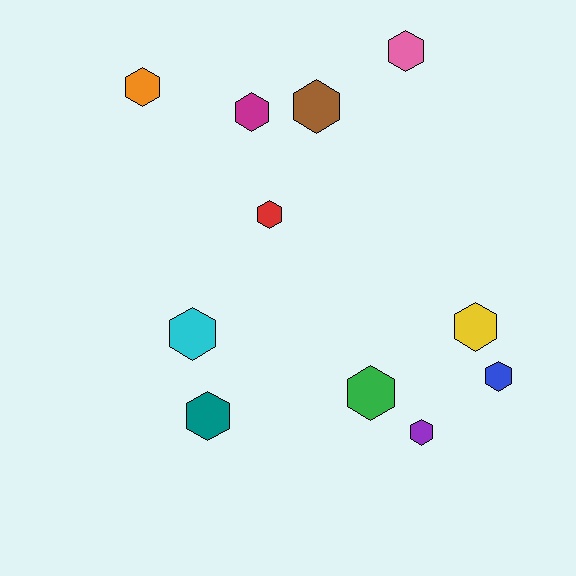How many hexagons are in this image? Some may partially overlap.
There are 11 hexagons.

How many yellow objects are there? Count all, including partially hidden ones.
There is 1 yellow object.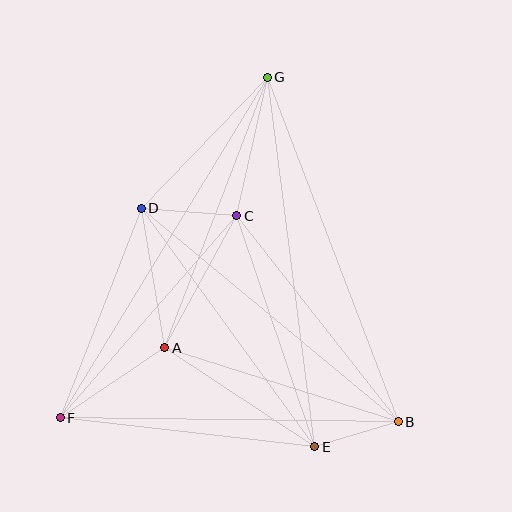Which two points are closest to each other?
Points B and E are closest to each other.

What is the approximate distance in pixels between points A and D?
The distance between A and D is approximately 142 pixels.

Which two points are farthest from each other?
Points F and G are farthest from each other.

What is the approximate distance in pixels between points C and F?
The distance between C and F is approximately 268 pixels.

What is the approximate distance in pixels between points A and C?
The distance between A and C is approximately 151 pixels.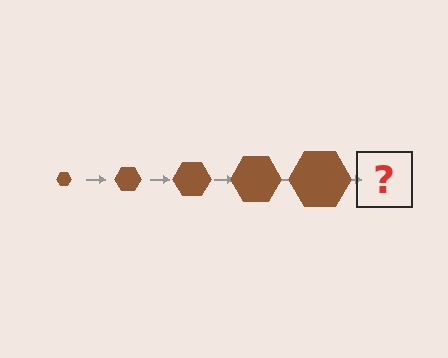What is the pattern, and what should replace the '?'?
The pattern is that the hexagon gets progressively larger each step. The '?' should be a brown hexagon, larger than the previous one.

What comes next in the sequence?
The next element should be a brown hexagon, larger than the previous one.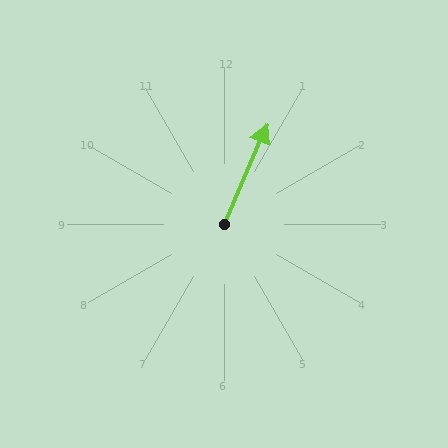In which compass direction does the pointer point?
Northeast.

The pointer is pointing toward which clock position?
Roughly 1 o'clock.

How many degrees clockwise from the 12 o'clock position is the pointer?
Approximately 23 degrees.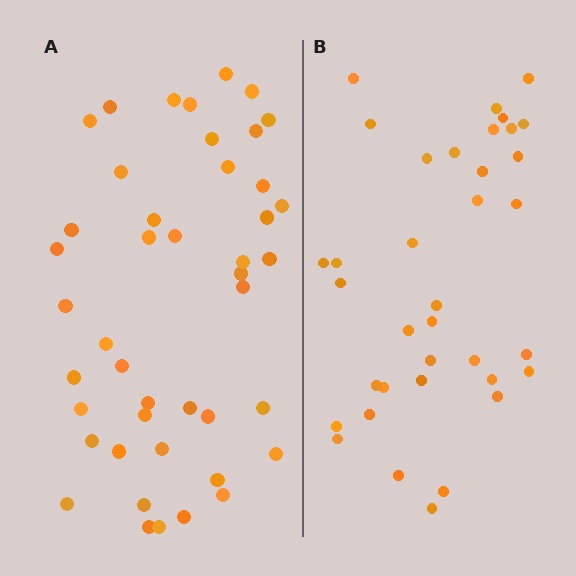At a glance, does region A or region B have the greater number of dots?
Region A (the left region) has more dots.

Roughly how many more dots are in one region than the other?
Region A has roughly 8 or so more dots than region B.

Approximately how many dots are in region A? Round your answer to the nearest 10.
About 40 dots. (The exact count is 44, which rounds to 40.)